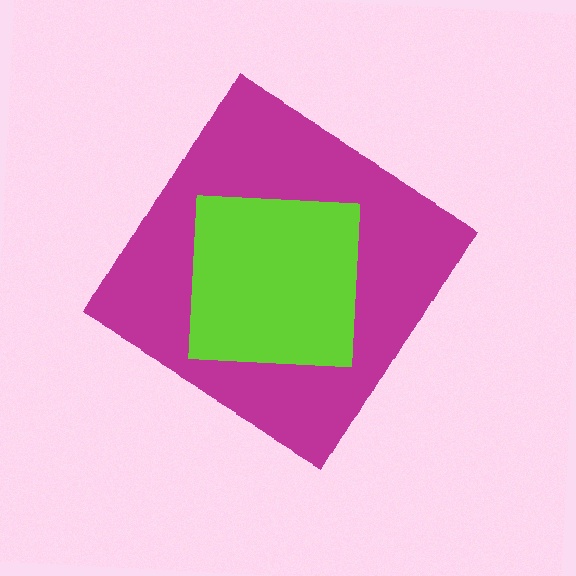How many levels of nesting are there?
2.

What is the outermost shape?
The magenta diamond.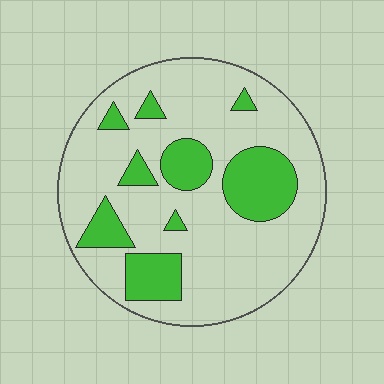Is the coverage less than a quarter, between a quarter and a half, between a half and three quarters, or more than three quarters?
Less than a quarter.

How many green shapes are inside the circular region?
9.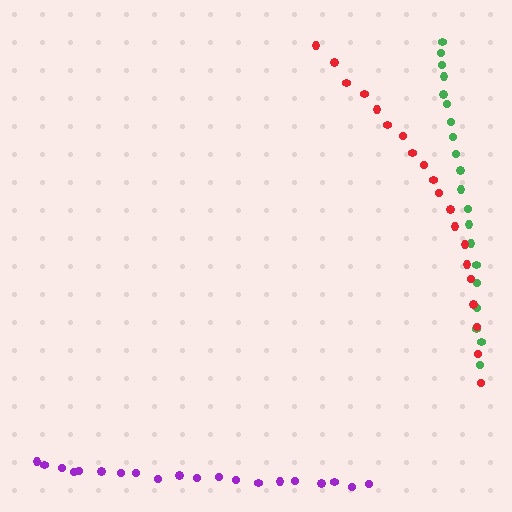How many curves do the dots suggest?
There are 3 distinct paths.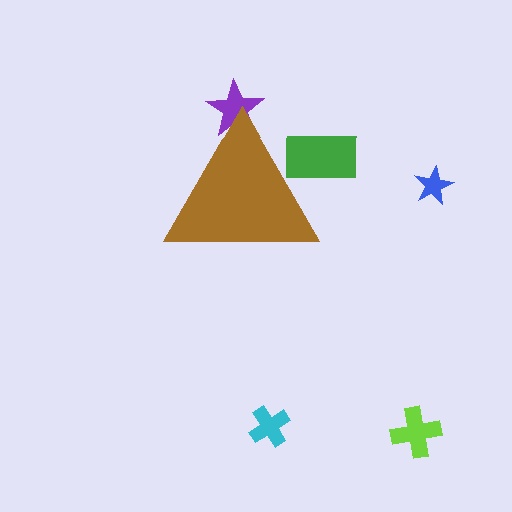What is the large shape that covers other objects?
A brown triangle.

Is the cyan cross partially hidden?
No, the cyan cross is fully visible.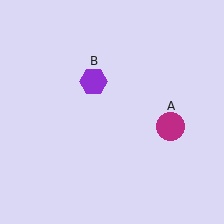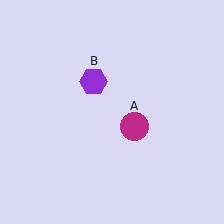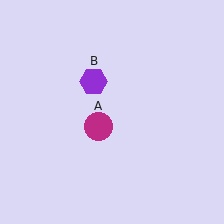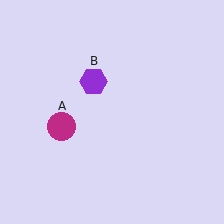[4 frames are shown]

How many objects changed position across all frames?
1 object changed position: magenta circle (object A).